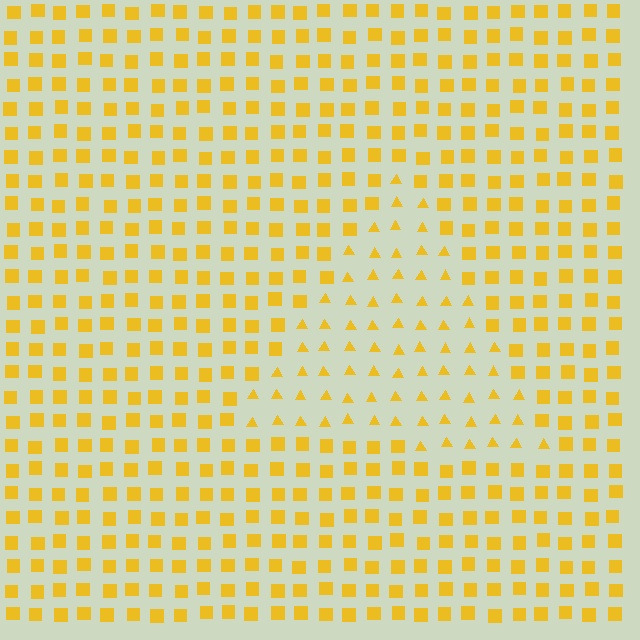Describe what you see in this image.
The image is filled with small yellow elements arranged in a uniform grid. A triangle-shaped region contains triangles, while the surrounding area contains squares. The boundary is defined purely by the change in element shape.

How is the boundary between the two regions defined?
The boundary is defined by a change in element shape: triangles inside vs. squares outside. All elements share the same color and spacing.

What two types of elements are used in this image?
The image uses triangles inside the triangle region and squares outside it.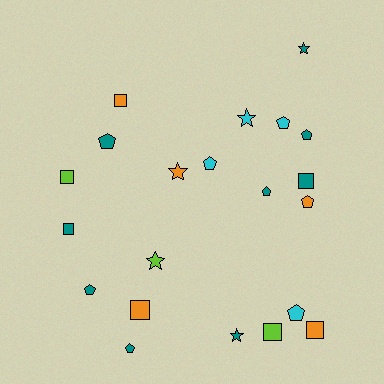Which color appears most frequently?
Teal, with 9 objects.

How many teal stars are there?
There are 2 teal stars.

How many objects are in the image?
There are 21 objects.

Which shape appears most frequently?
Pentagon, with 9 objects.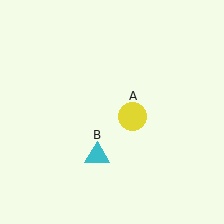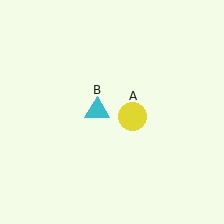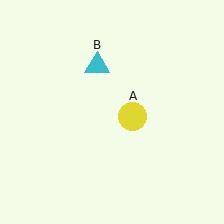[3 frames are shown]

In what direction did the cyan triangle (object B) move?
The cyan triangle (object B) moved up.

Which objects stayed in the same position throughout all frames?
Yellow circle (object A) remained stationary.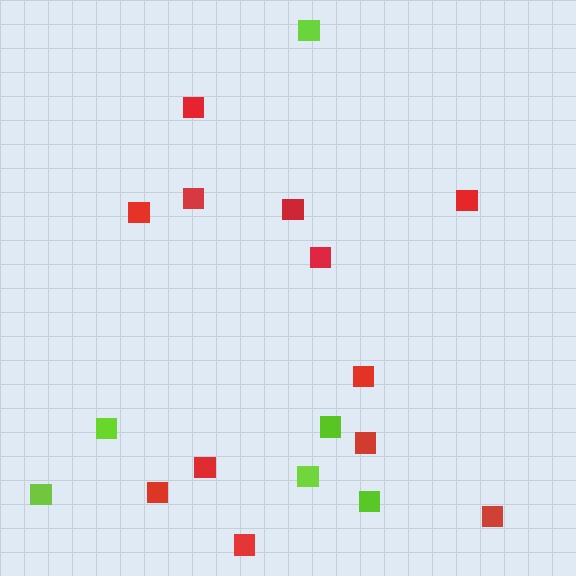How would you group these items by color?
There are 2 groups: one group of red squares (12) and one group of lime squares (6).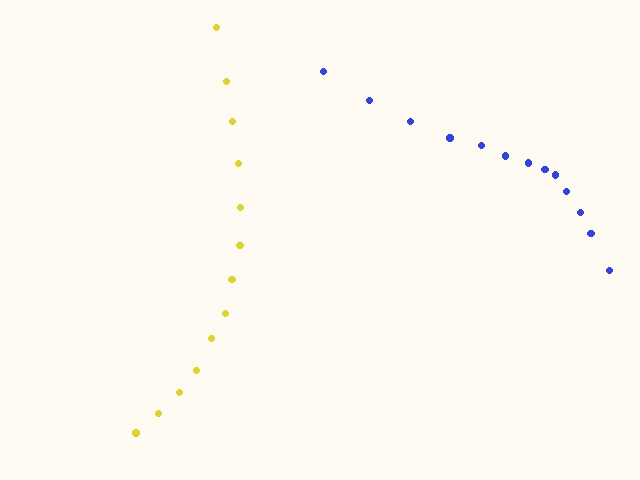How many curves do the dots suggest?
There are 2 distinct paths.